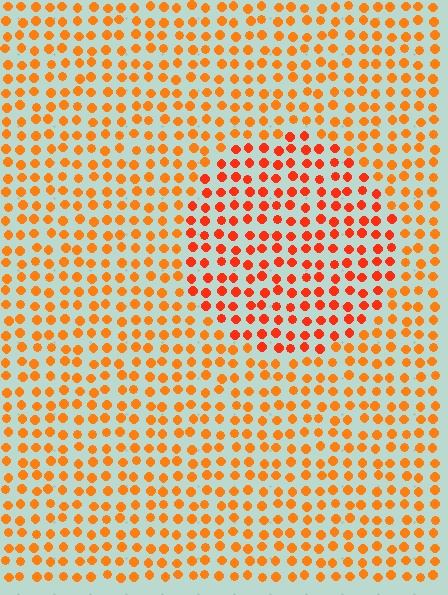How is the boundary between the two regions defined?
The boundary is defined purely by a slight shift in hue (about 21 degrees). Spacing, size, and orientation are identical on both sides.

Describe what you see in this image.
The image is filled with small orange elements in a uniform arrangement. A circle-shaped region is visible where the elements are tinted to a slightly different hue, forming a subtle color boundary.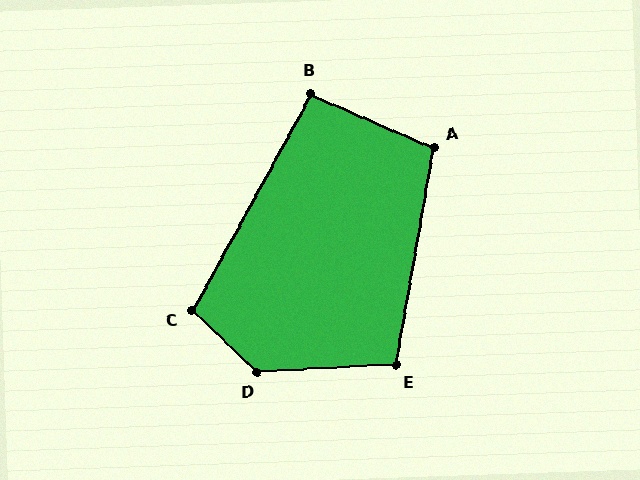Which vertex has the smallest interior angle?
B, at approximately 95 degrees.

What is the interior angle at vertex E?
Approximately 103 degrees (obtuse).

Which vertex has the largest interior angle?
D, at approximately 134 degrees.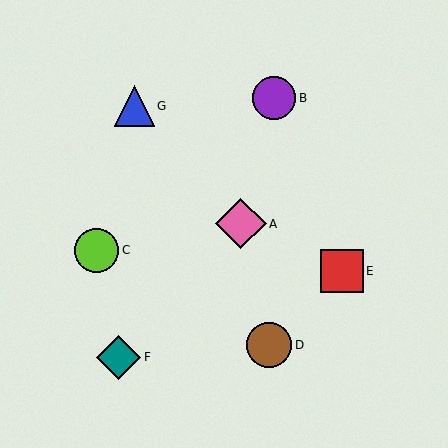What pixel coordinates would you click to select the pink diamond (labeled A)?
Click at (241, 224) to select the pink diamond A.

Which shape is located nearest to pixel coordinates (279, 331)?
The brown circle (labeled D) at (269, 345) is nearest to that location.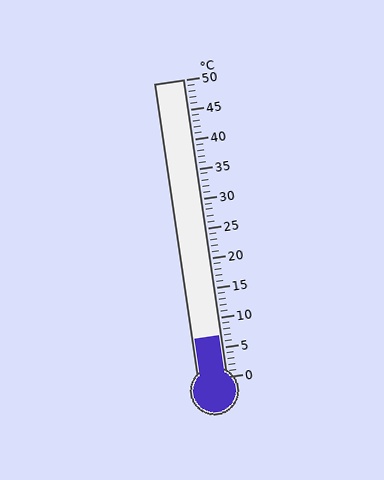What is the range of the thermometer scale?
The thermometer scale ranges from 0°C to 50°C.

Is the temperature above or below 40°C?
The temperature is below 40°C.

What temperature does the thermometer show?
The thermometer shows approximately 7°C.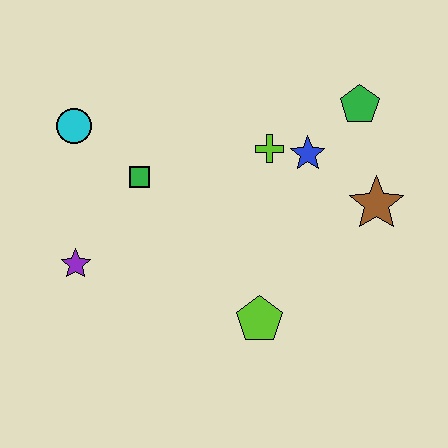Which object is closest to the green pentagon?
The blue star is closest to the green pentagon.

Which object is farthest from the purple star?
The green pentagon is farthest from the purple star.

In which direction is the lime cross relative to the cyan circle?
The lime cross is to the right of the cyan circle.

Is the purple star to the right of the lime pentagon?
No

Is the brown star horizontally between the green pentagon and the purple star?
No